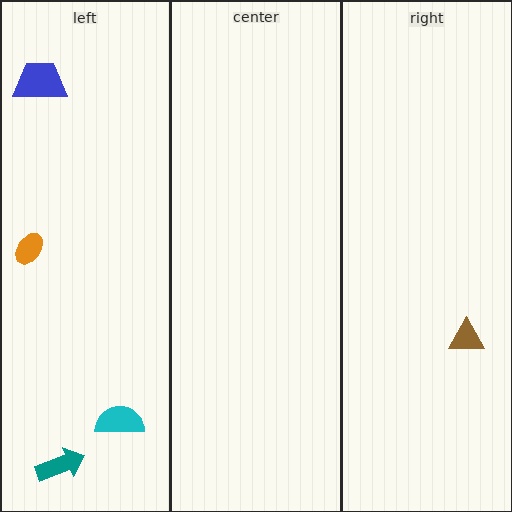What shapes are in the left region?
The teal arrow, the orange ellipse, the cyan semicircle, the blue trapezoid.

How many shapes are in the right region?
1.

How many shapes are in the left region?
4.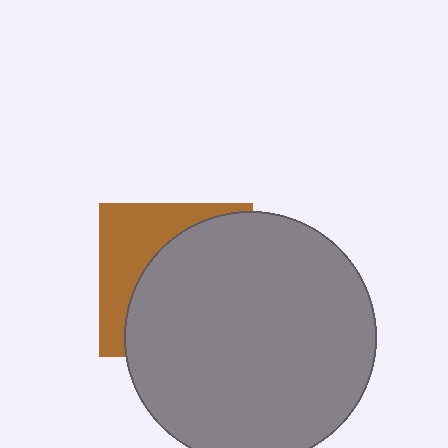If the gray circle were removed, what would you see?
You would see the complete brown square.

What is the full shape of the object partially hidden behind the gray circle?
The partially hidden object is a brown square.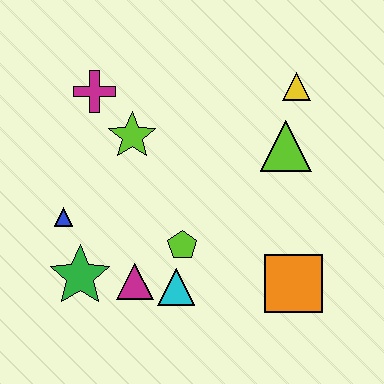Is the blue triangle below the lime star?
Yes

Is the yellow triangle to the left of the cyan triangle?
No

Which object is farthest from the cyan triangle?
The yellow triangle is farthest from the cyan triangle.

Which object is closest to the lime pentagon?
The cyan triangle is closest to the lime pentagon.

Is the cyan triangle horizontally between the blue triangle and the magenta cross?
No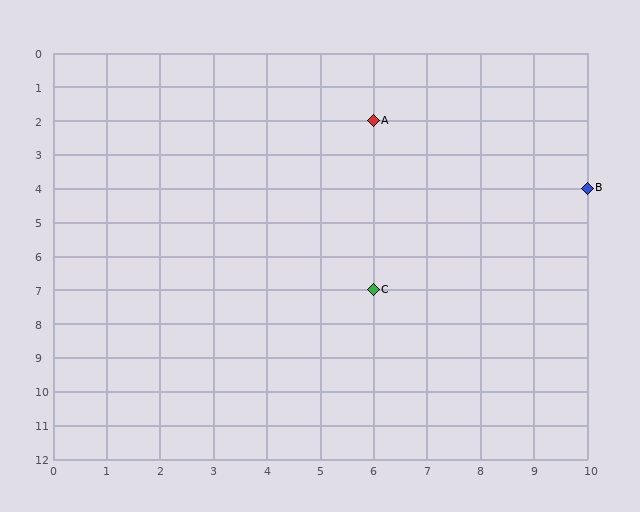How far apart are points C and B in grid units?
Points C and B are 4 columns and 3 rows apart (about 5.0 grid units diagonally).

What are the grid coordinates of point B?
Point B is at grid coordinates (10, 4).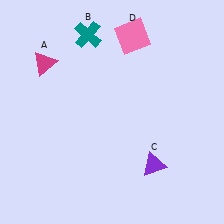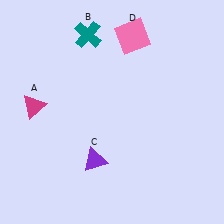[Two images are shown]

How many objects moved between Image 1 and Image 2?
2 objects moved between the two images.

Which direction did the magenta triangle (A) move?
The magenta triangle (A) moved down.